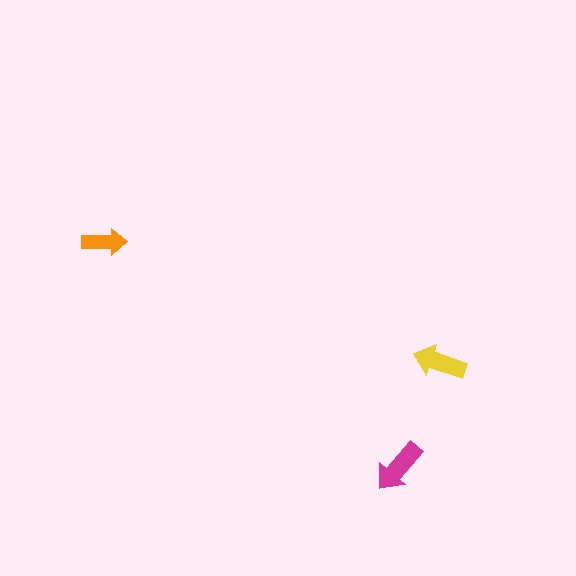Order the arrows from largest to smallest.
the magenta one, the yellow one, the orange one.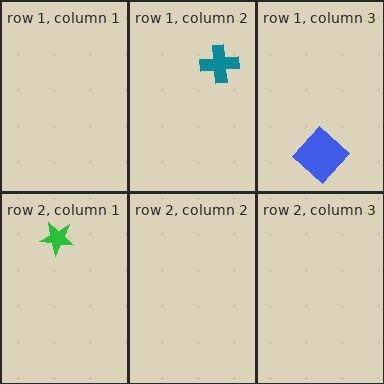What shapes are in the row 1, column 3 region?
The blue diamond.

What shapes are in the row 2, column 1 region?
The green star.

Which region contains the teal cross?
The row 1, column 2 region.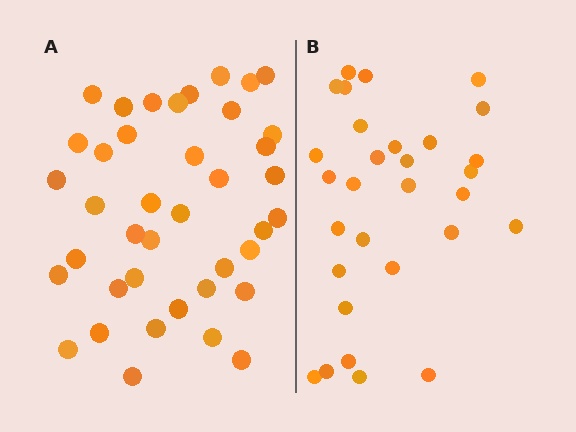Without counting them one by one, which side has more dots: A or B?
Region A (the left region) has more dots.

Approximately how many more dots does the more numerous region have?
Region A has roughly 10 or so more dots than region B.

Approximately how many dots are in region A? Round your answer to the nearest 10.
About 40 dots.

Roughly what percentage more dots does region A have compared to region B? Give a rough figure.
About 35% more.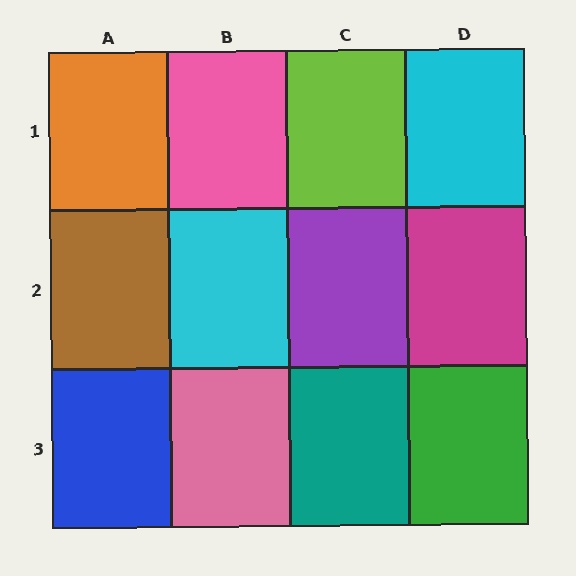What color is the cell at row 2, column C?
Purple.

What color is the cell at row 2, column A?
Brown.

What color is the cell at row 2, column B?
Cyan.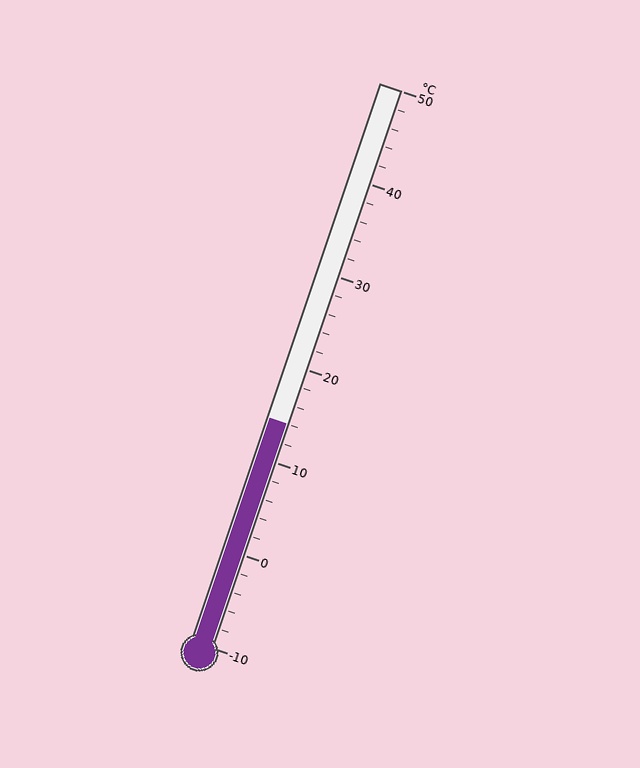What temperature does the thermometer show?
The thermometer shows approximately 14°C.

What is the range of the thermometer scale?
The thermometer scale ranges from -10°C to 50°C.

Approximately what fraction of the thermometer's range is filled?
The thermometer is filled to approximately 40% of its range.